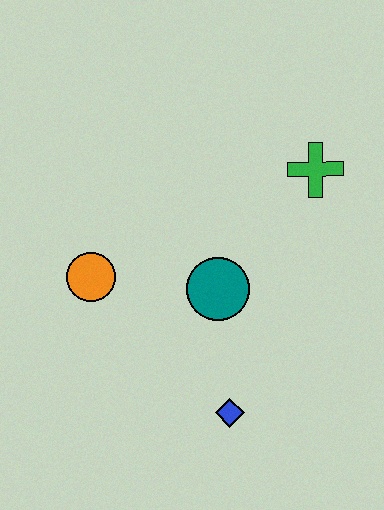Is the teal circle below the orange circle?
Yes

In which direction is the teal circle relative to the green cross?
The teal circle is below the green cross.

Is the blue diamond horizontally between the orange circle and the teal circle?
No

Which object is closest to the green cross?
The teal circle is closest to the green cross.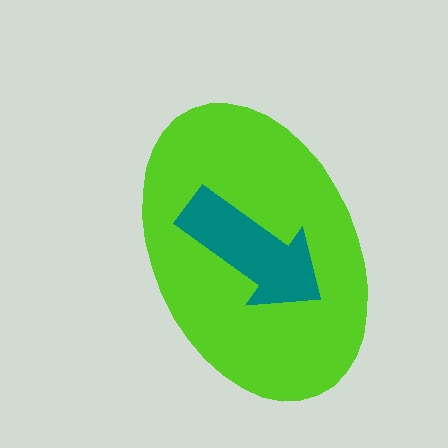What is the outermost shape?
The lime ellipse.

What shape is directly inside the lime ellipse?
The teal arrow.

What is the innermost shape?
The teal arrow.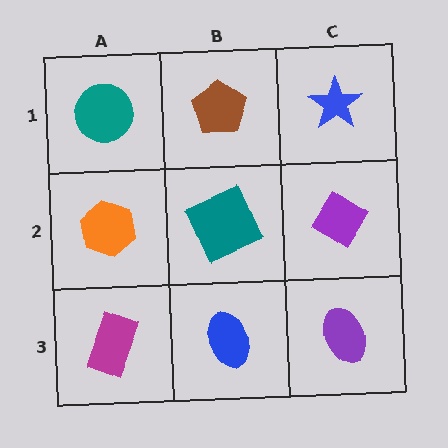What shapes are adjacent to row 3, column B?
A teal square (row 2, column B), a magenta rectangle (row 3, column A), a purple ellipse (row 3, column C).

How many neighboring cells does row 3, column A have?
2.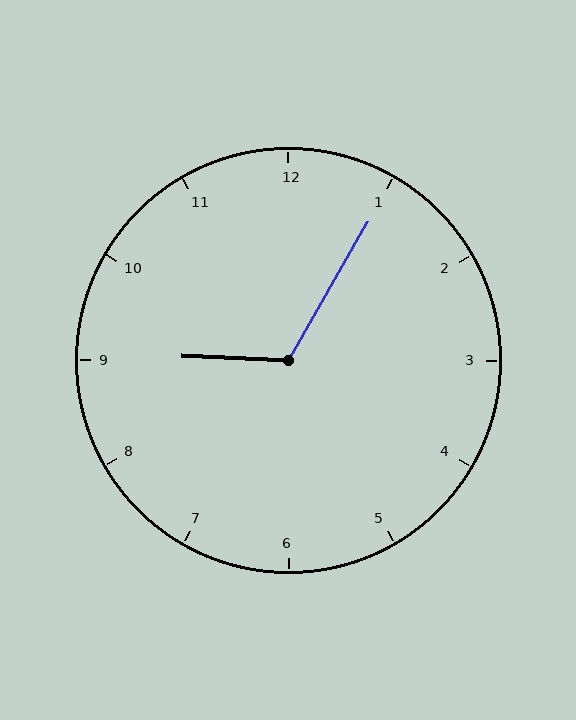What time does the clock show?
9:05.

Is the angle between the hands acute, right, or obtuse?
It is obtuse.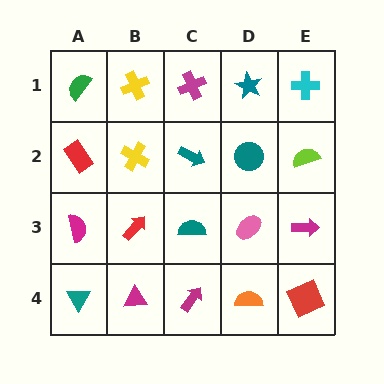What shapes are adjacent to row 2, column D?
A teal star (row 1, column D), a pink ellipse (row 3, column D), a teal arrow (row 2, column C), a lime semicircle (row 2, column E).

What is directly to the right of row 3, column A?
A red arrow.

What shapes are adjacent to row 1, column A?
A red rectangle (row 2, column A), a yellow cross (row 1, column B).